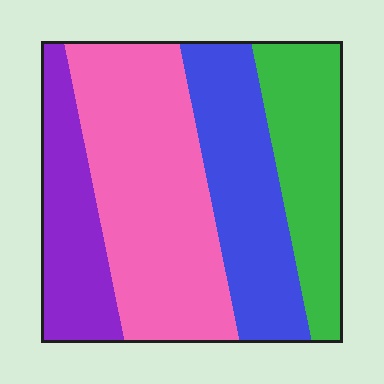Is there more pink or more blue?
Pink.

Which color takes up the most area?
Pink, at roughly 40%.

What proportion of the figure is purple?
Purple takes up about one sixth (1/6) of the figure.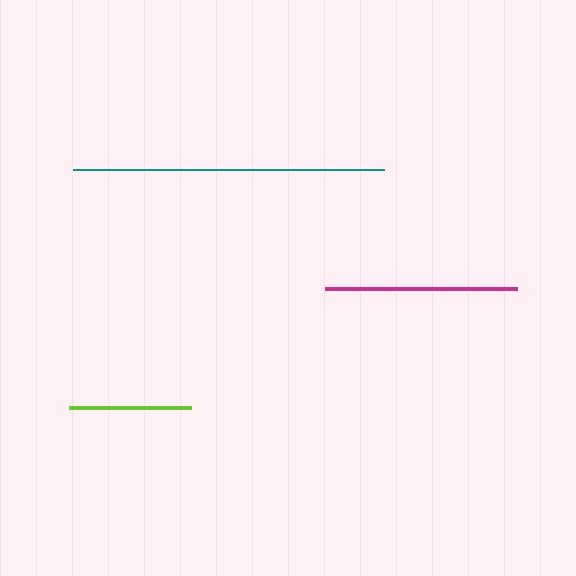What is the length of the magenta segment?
The magenta segment is approximately 192 pixels long.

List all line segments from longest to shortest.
From longest to shortest: teal, magenta, lime.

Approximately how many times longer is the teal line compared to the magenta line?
The teal line is approximately 1.6 times the length of the magenta line.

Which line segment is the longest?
The teal line is the longest at approximately 311 pixels.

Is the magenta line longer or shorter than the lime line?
The magenta line is longer than the lime line.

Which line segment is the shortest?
The lime line is the shortest at approximately 122 pixels.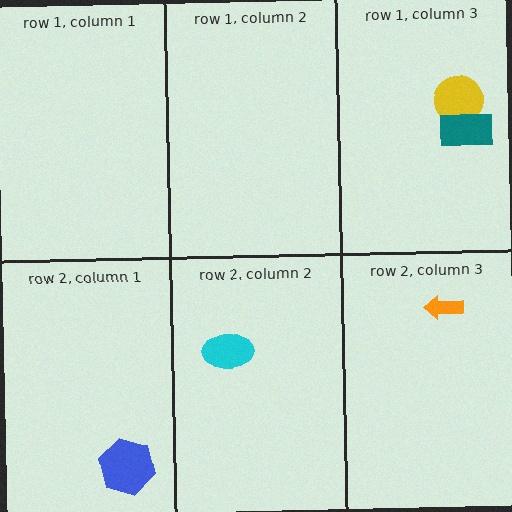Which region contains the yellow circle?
The row 1, column 3 region.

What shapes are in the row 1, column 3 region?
The yellow circle, the teal rectangle.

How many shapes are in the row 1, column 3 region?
2.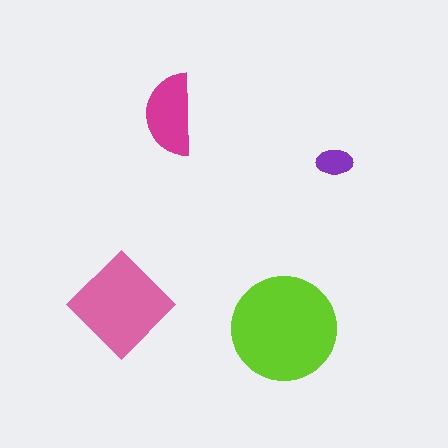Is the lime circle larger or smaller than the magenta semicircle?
Larger.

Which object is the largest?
The lime circle.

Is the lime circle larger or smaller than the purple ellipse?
Larger.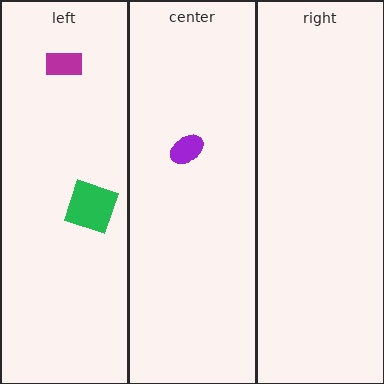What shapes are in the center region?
The purple ellipse.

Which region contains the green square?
The left region.